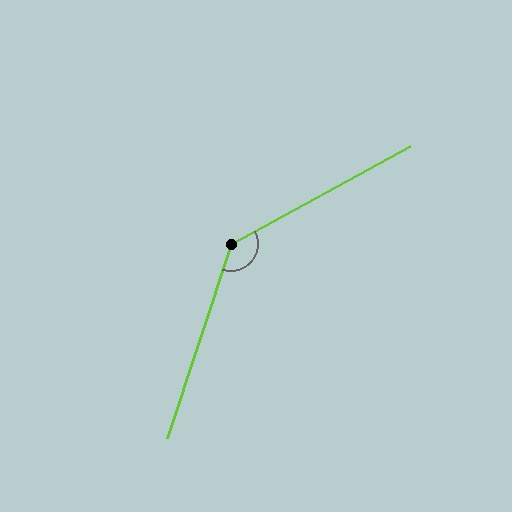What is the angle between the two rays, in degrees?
Approximately 137 degrees.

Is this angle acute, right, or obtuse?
It is obtuse.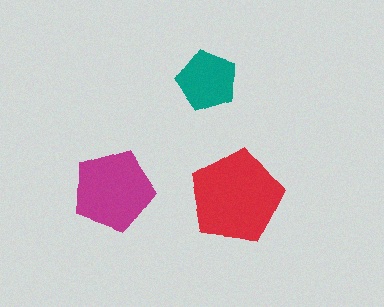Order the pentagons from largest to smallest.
the red one, the magenta one, the teal one.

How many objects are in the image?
There are 3 objects in the image.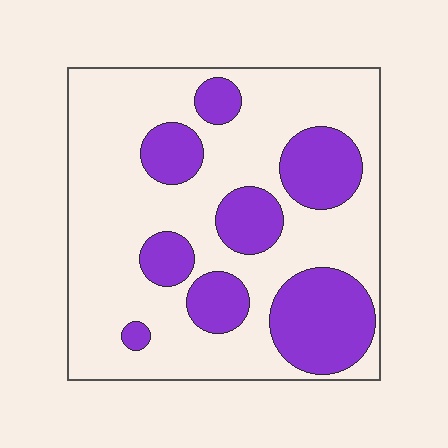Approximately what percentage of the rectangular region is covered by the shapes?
Approximately 30%.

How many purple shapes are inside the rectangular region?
8.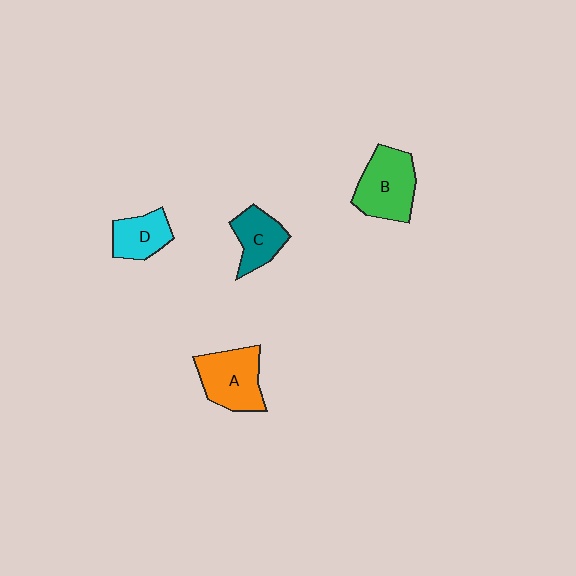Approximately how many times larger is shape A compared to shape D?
Approximately 1.5 times.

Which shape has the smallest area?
Shape D (cyan).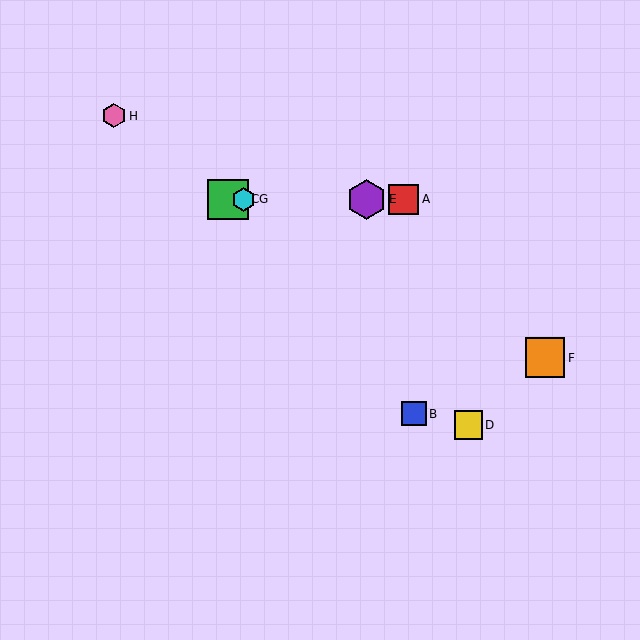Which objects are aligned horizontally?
Objects A, C, E, G are aligned horizontally.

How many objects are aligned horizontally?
4 objects (A, C, E, G) are aligned horizontally.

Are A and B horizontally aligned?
No, A is at y≈199 and B is at y≈414.